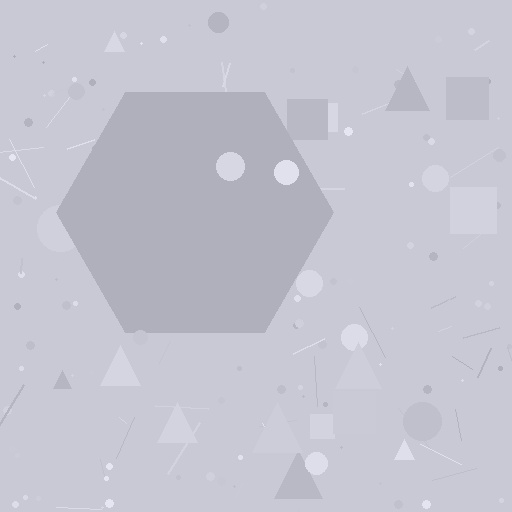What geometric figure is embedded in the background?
A hexagon is embedded in the background.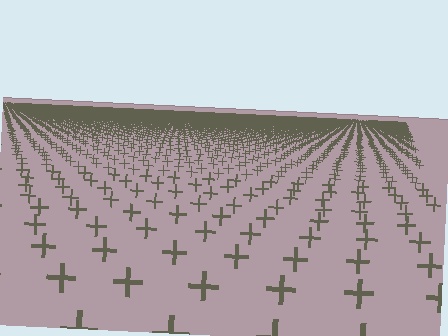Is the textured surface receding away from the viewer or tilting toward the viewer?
The surface is receding away from the viewer. Texture elements get smaller and denser toward the top.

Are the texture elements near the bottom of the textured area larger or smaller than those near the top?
Larger. Near the bottom, elements are closer to the viewer and appear at a bigger on-screen size.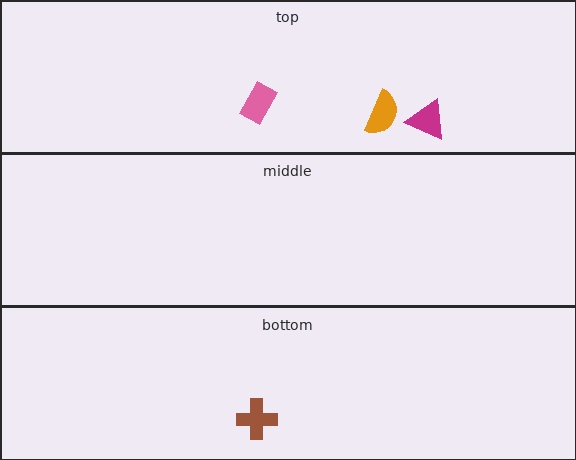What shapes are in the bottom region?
The brown cross.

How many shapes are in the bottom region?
1.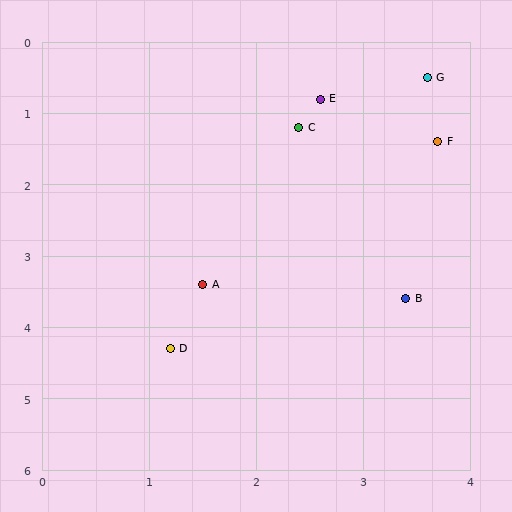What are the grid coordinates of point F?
Point F is at approximately (3.7, 1.4).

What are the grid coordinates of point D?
Point D is at approximately (1.2, 4.3).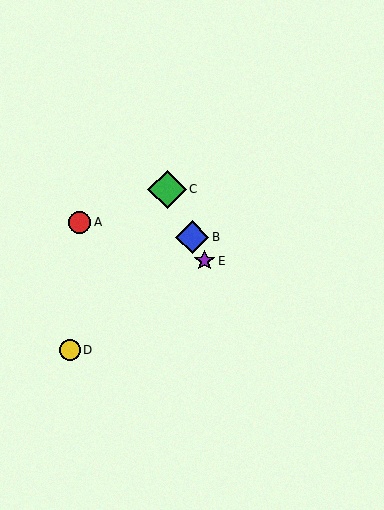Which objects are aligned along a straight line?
Objects B, C, E are aligned along a straight line.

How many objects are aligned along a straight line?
3 objects (B, C, E) are aligned along a straight line.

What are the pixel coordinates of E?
Object E is at (204, 261).